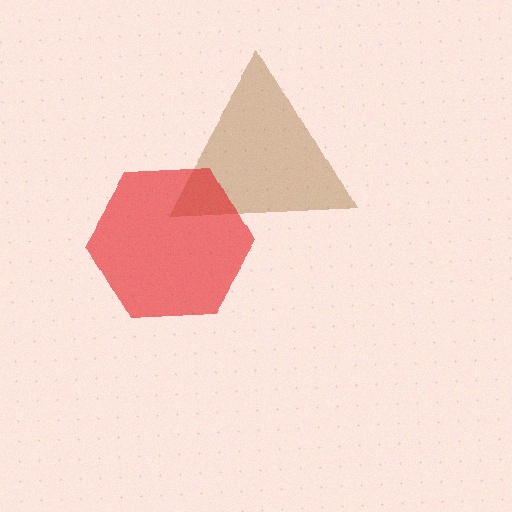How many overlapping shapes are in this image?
There are 2 overlapping shapes in the image.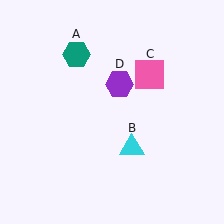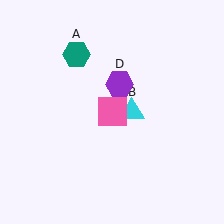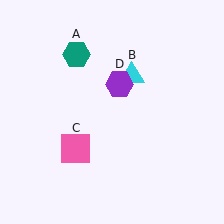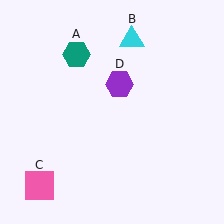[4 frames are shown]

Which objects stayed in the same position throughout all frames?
Teal hexagon (object A) and purple hexagon (object D) remained stationary.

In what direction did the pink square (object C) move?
The pink square (object C) moved down and to the left.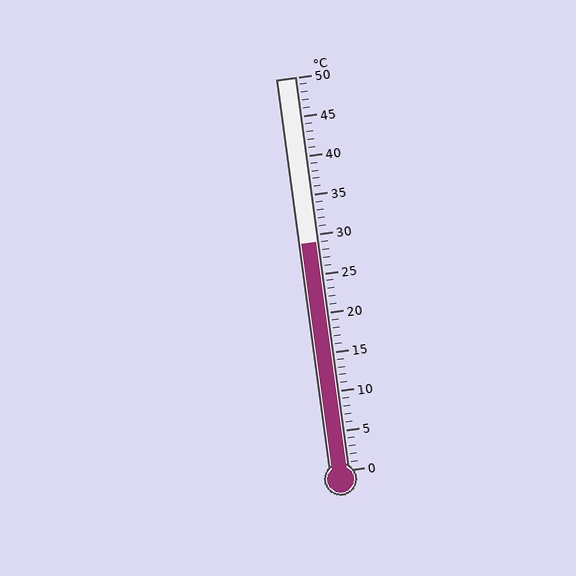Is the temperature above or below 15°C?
The temperature is above 15°C.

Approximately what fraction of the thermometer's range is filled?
The thermometer is filled to approximately 60% of its range.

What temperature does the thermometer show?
The thermometer shows approximately 29°C.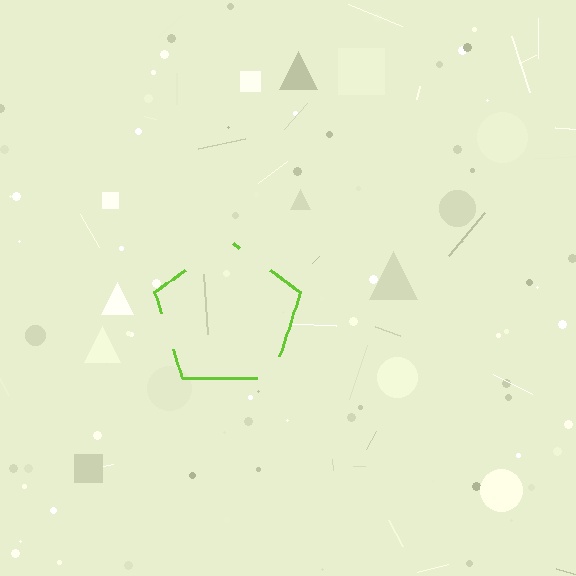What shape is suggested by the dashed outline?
The dashed outline suggests a pentagon.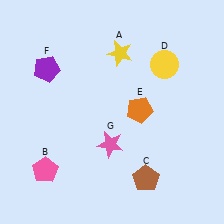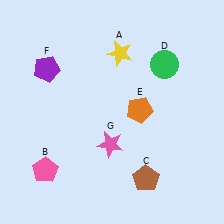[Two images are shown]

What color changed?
The circle (D) changed from yellow in Image 1 to green in Image 2.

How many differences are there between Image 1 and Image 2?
There is 1 difference between the two images.